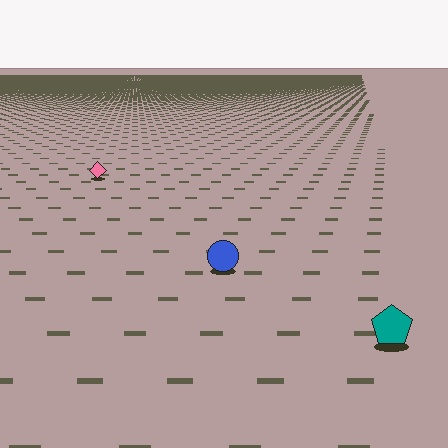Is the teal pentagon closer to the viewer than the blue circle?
Yes. The teal pentagon is closer — you can tell from the texture gradient: the ground texture is coarser near it.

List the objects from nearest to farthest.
From nearest to farthest: the teal pentagon, the blue circle, the pink diamond.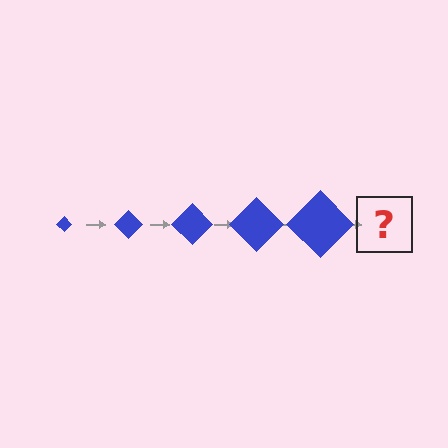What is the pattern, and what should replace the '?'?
The pattern is that the diamond gets progressively larger each step. The '?' should be a blue diamond, larger than the previous one.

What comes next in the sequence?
The next element should be a blue diamond, larger than the previous one.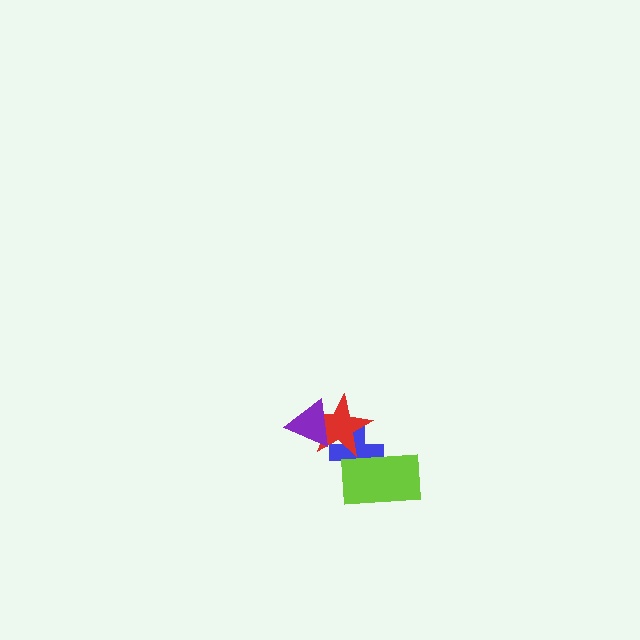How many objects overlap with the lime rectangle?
1 object overlaps with the lime rectangle.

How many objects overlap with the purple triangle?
1 object overlaps with the purple triangle.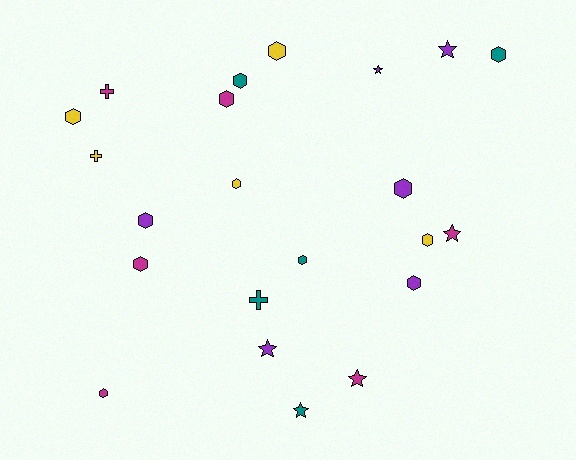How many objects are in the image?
There are 22 objects.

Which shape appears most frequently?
Hexagon, with 13 objects.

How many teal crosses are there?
There is 1 teal cross.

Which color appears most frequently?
Purple, with 6 objects.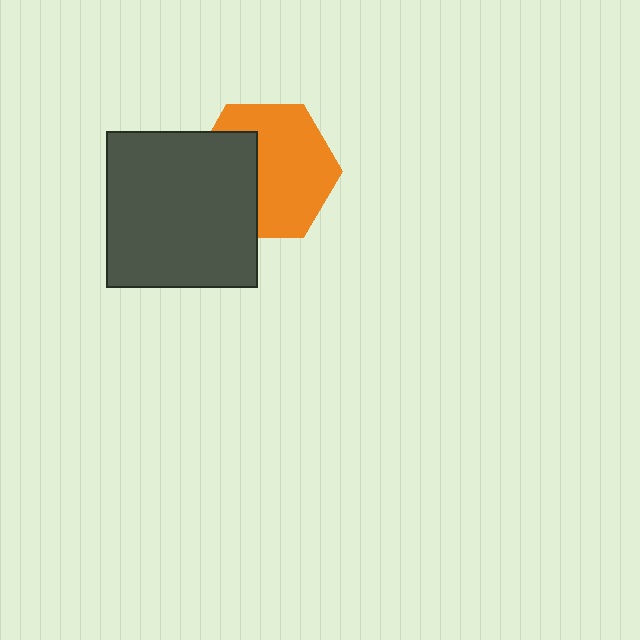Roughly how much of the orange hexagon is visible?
About half of it is visible (roughly 64%).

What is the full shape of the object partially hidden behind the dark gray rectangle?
The partially hidden object is an orange hexagon.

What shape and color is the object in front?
The object in front is a dark gray rectangle.